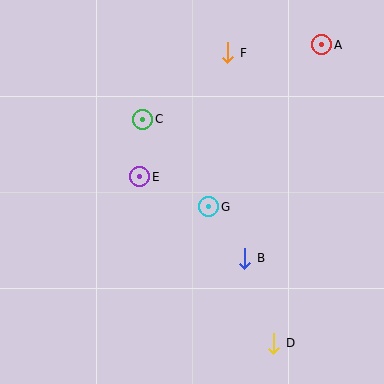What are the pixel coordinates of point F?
Point F is at (228, 53).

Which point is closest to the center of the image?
Point G at (208, 207) is closest to the center.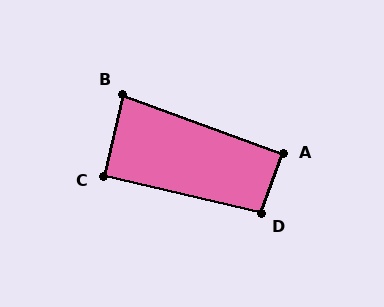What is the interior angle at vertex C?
Approximately 90 degrees (approximately right).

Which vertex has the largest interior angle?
D, at approximately 97 degrees.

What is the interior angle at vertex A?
Approximately 90 degrees (approximately right).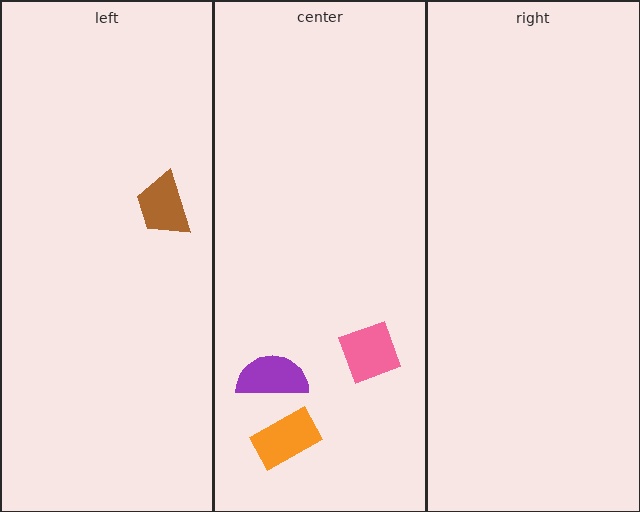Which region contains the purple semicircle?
The center region.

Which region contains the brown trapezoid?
The left region.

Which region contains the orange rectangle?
The center region.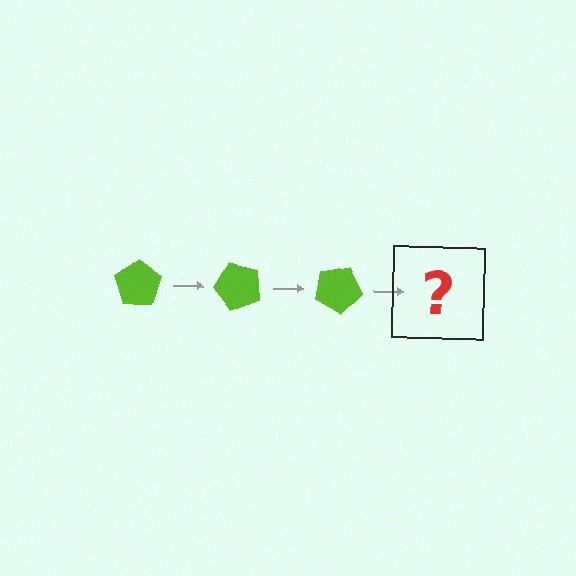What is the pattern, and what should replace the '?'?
The pattern is that the pentagon rotates 50 degrees each step. The '?' should be a lime pentagon rotated 150 degrees.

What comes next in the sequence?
The next element should be a lime pentagon rotated 150 degrees.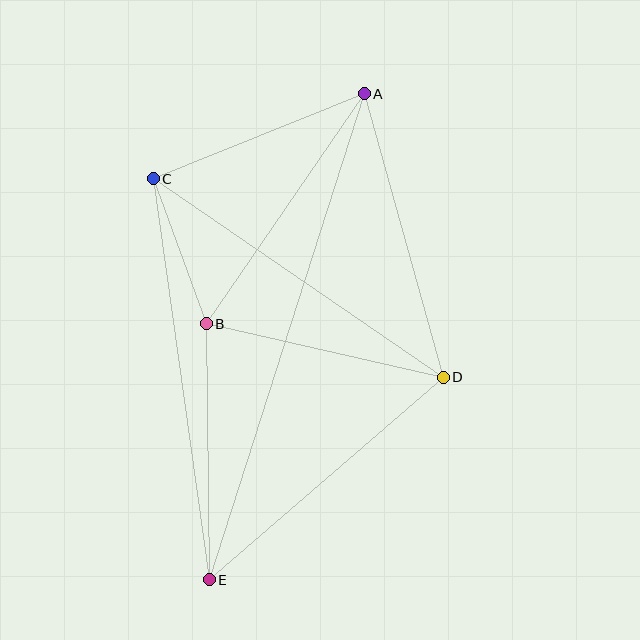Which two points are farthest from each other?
Points A and E are farthest from each other.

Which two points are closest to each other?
Points B and C are closest to each other.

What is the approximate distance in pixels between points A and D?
The distance between A and D is approximately 294 pixels.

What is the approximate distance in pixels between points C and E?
The distance between C and E is approximately 405 pixels.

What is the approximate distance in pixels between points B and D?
The distance between B and D is approximately 243 pixels.